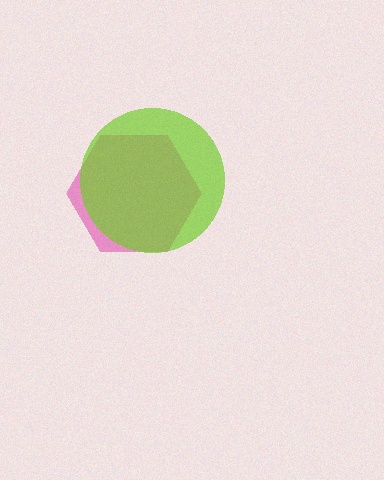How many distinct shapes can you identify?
There are 2 distinct shapes: a pink hexagon, a lime circle.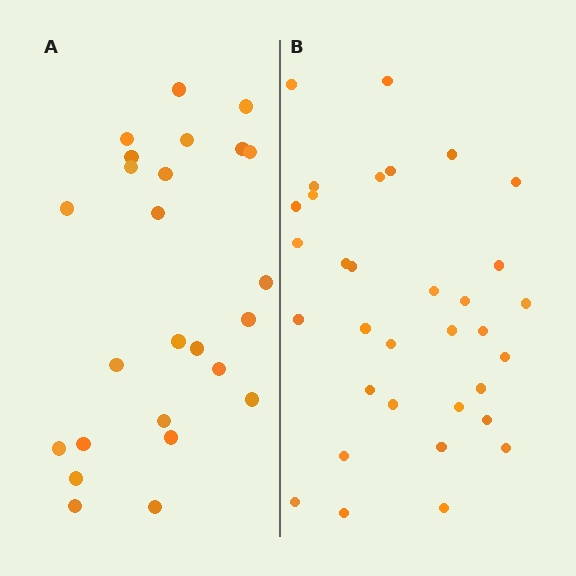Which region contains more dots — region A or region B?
Region B (the right region) has more dots.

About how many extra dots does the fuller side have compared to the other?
Region B has roughly 8 or so more dots than region A.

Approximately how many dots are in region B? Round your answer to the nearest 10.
About 30 dots. (The exact count is 33, which rounds to 30.)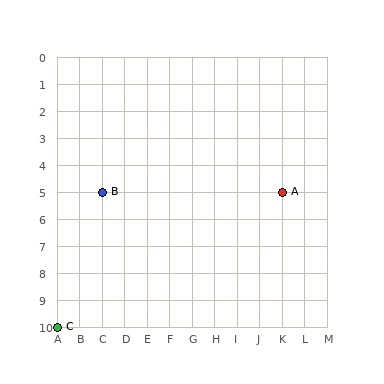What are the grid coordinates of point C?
Point C is at grid coordinates (A, 10).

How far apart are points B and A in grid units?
Points B and A are 8 columns apart.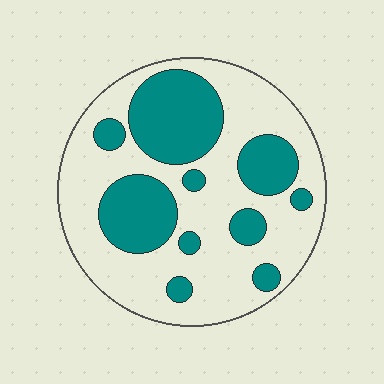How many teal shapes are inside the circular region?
10.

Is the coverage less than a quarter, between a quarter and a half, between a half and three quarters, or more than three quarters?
Between a quarter and a half.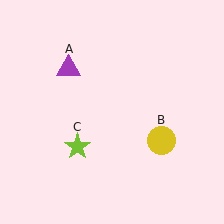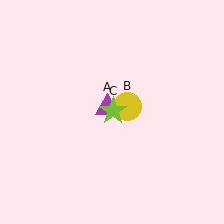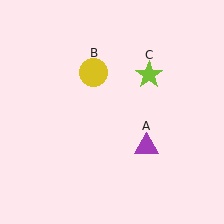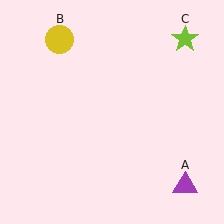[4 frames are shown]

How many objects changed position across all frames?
3 objects changed position: purple triangle (object A), yellow circle (object B), lime star (object C).